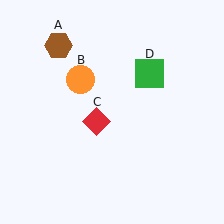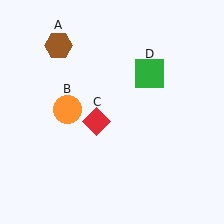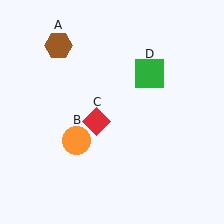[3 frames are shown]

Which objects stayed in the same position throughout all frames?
Brown hexagon (object A) and red diamond (object C) and green square (object D) remained stationary.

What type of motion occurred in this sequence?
The orange circle (object B) rotated counterclockwise around the center of the scene.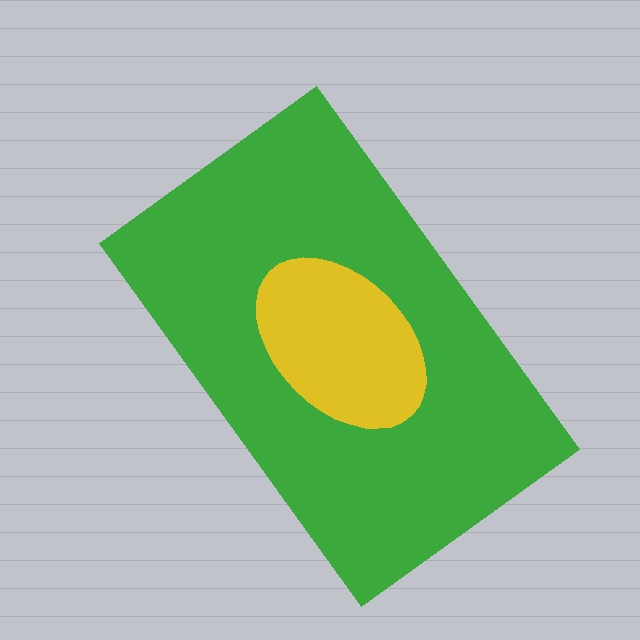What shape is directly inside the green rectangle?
The yellow ellipse.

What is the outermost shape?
The green rectangle.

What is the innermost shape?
The yellow ellipse.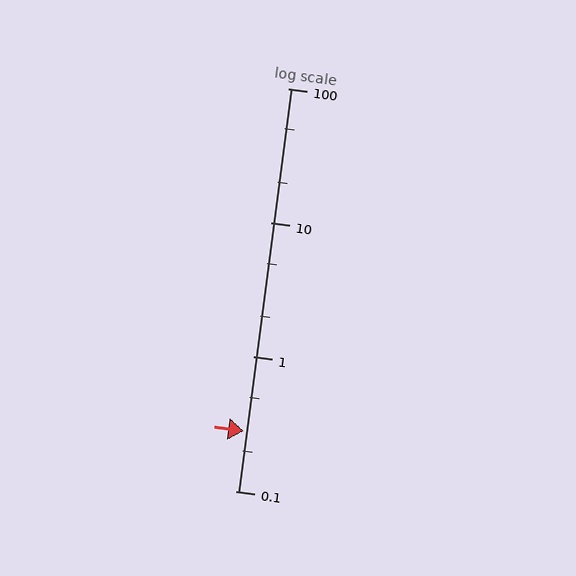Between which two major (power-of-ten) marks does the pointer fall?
The pointer is between 0.1 and 1.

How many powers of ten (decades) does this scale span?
The scale spans 3 decades, from 0.1 to 100.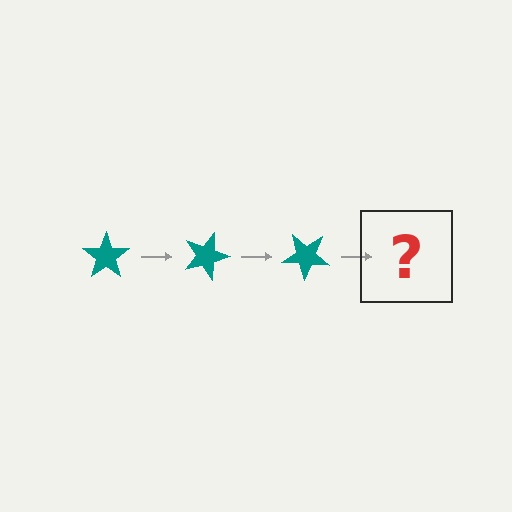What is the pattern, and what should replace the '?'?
The pattern is that the star rotates 20 degrees each step. The '?' should be a teal star rotated 60 degrees.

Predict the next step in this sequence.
The next step is a teal star rotated 60 degrees.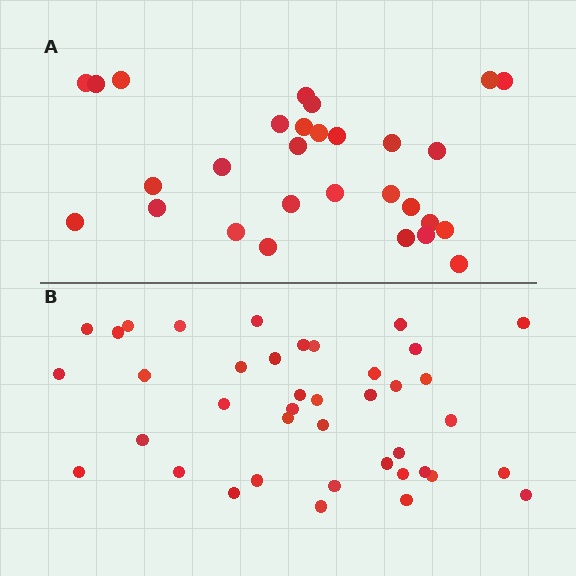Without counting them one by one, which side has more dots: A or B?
Region B (the bottom region) has more dots.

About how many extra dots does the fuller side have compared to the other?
Region B has roughly 12 or so more dots than region A.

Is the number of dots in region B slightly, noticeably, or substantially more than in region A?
Region B has noticeably more, but not dramatically so. The ratio is roughly 1.4 to 1.